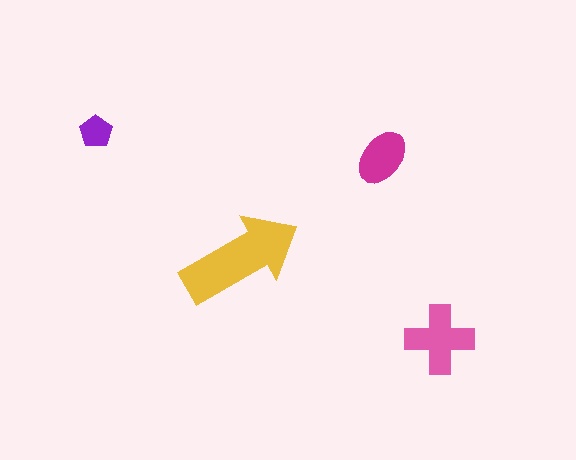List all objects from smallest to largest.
The purple pentagon, the magenta ellipse, the pink cross, the yellow arrow.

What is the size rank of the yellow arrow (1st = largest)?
1st.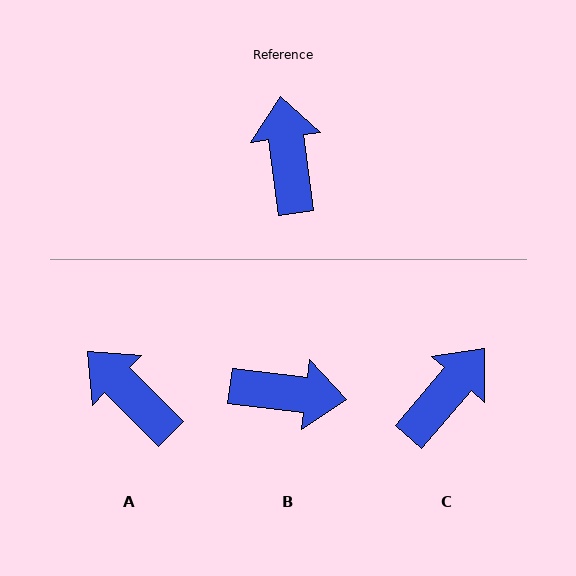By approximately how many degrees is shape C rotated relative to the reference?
Approximately 49 degrees clockwise.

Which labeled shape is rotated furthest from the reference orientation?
B, about 105 degrees away.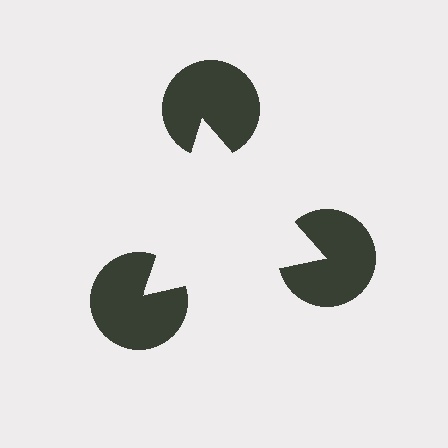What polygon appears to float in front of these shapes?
An illusory triangle — its edges are inferred from the aligned wedge cuts in the pac-man discs, not physically drawn.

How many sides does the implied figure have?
3 sides.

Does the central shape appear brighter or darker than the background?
It typically appears slightly brighter than the background, even though no actual brightness change is drawn.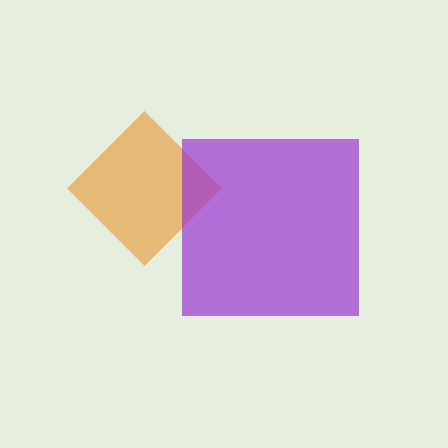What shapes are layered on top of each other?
The layered shapes are: an orange diamond, a purple square.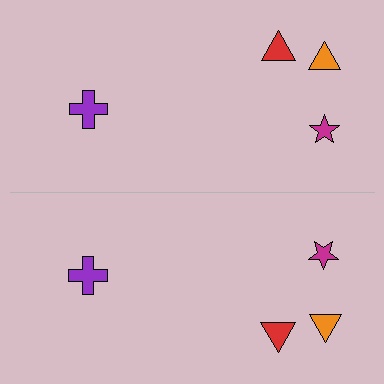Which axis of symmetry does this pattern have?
The pattern has a horizontal axis of symmetry running through the center of the image.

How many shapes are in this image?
There are 8 shapes in this image.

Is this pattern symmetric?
Yes, this pattern has bilateral (reflection) symmetry.